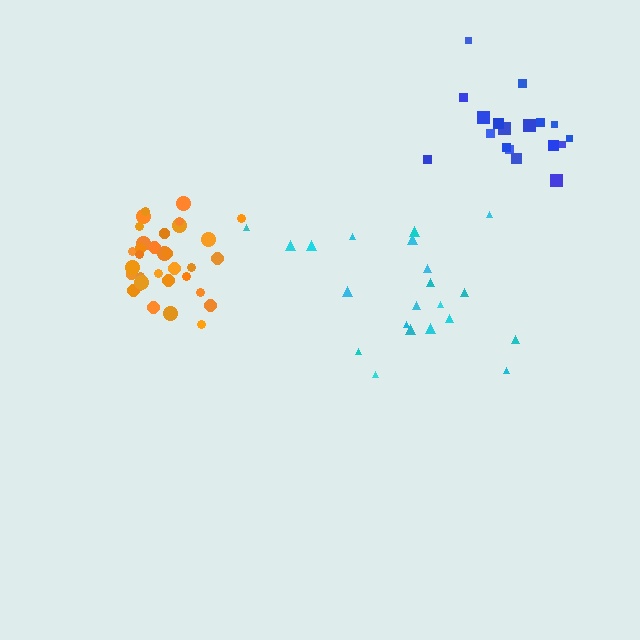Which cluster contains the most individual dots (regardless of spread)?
Orange (34).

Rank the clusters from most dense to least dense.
orange, blue, cyan.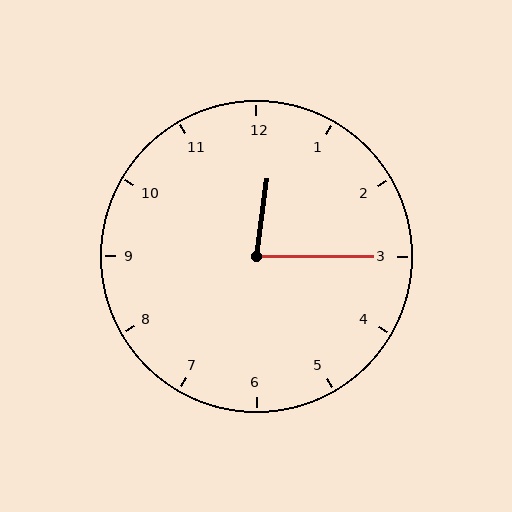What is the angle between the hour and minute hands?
Approximately 82 degrees.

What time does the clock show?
12:15.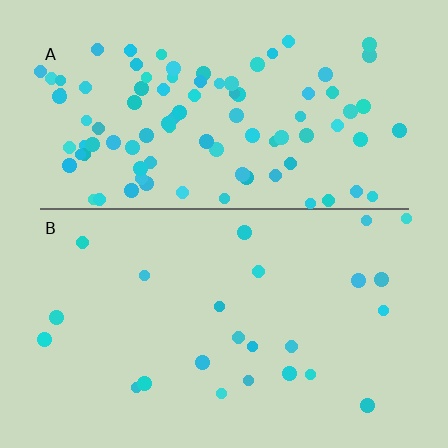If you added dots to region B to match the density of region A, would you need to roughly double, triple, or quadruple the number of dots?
Approximately quadruple.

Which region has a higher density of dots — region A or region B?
A (the top).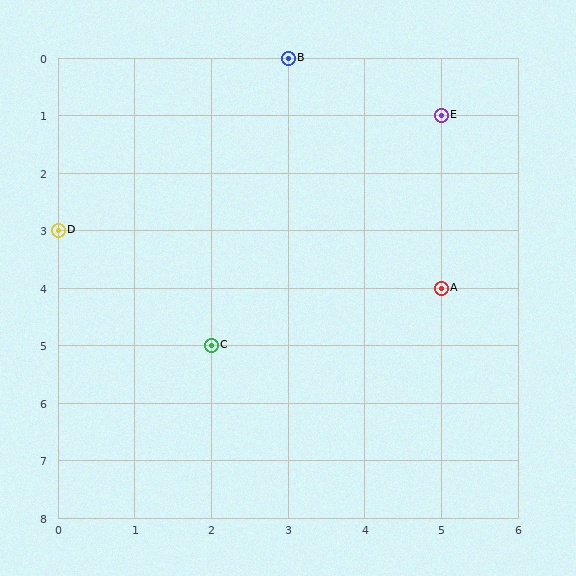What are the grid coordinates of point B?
Point B is at grid coordinates (3, 0).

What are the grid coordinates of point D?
Point D is at grid coordinates (0, 3).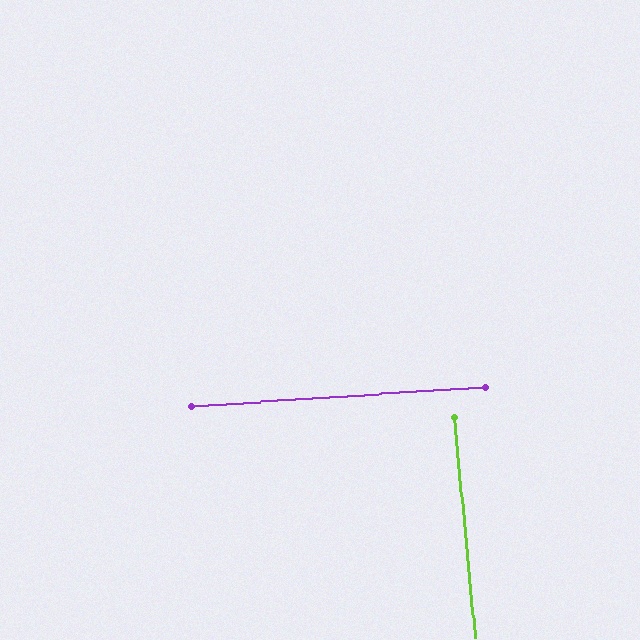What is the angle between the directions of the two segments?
Approximately 88 degrees.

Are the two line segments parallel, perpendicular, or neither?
Perpendicular — they meet at approximately 88°.